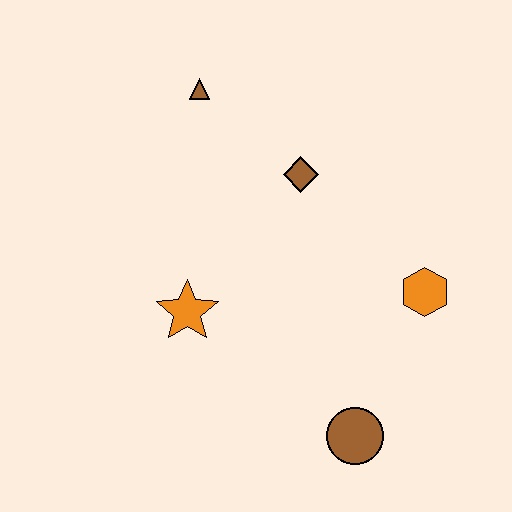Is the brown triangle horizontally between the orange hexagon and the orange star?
Yes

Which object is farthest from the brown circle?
The brown triangle is farthest from the brown circle.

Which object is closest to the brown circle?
The orange hexagon is closest to the brown circle.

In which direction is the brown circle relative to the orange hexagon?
The brown circle is below the orange hexagon.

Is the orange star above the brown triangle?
No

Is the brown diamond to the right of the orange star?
Yes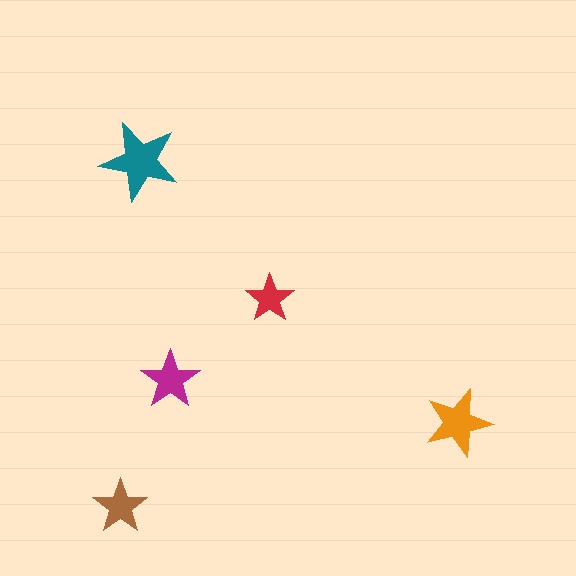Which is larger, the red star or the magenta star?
The magenta one.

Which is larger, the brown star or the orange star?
The orange one.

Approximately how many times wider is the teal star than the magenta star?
About 1.5 times wider.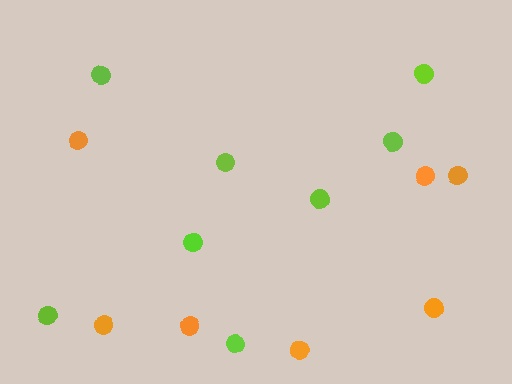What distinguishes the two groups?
There are 2 groups: one group of lime circles (8) and one group of orange circles (7).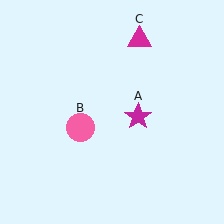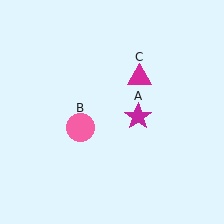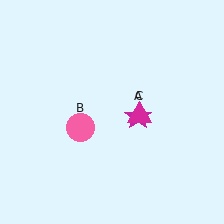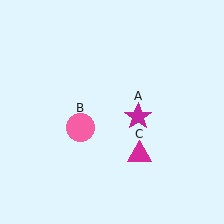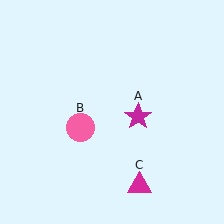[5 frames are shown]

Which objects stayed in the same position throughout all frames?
Magenta star (object A) and pink circle (object B) remained stationary.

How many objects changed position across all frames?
1 object changed position: magenta triangle (object C).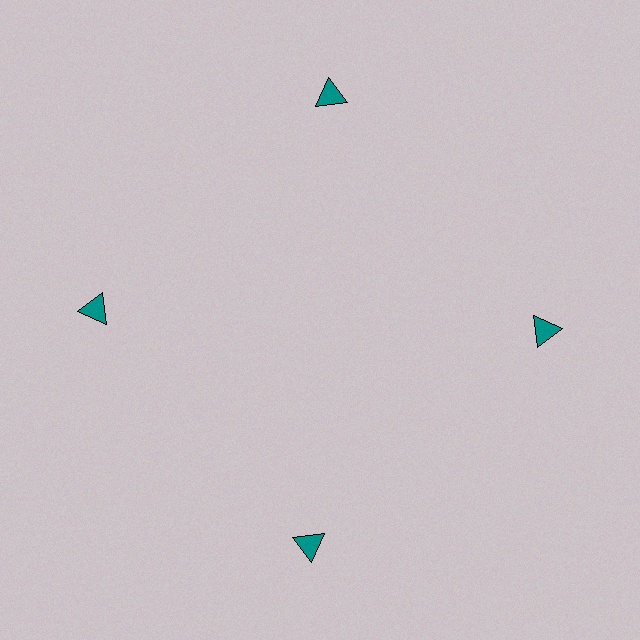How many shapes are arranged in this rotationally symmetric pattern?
There are 4 shapes, arranged in 4 groups of 1.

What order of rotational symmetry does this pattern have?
This pattern has 4-fold rotational symmetry.